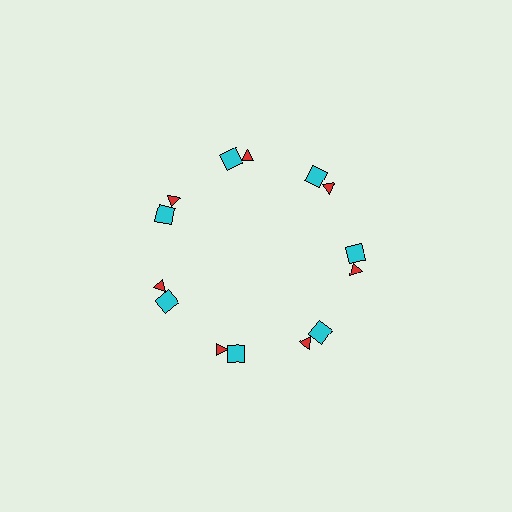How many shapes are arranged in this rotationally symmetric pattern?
There are 14 shapes, arranged in 7 groups of 2.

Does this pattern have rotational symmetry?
Yes, this pattern has 7-fold rotational symmetry. It looks the same after rotating 51 degrees around the center.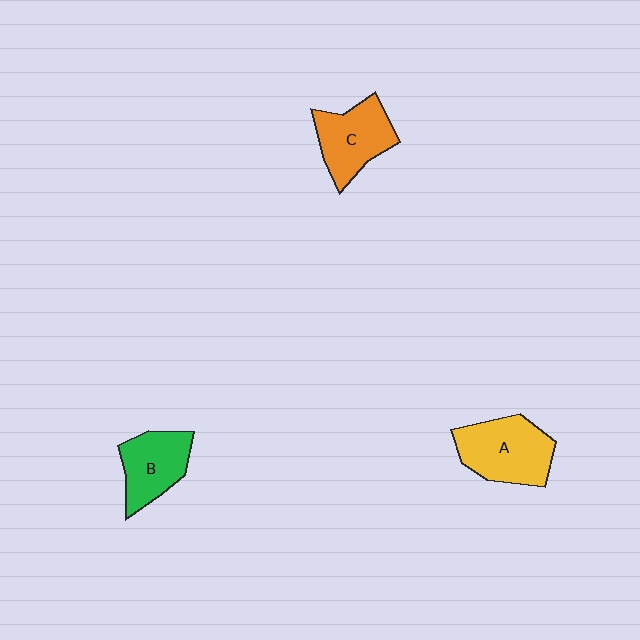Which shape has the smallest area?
Shape B (green).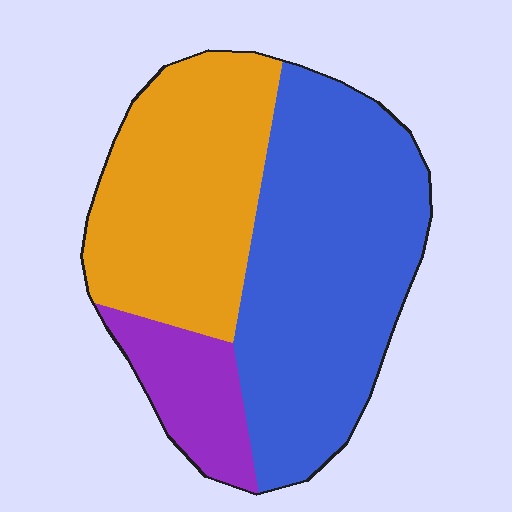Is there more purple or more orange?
Orange.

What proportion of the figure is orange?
Orange takes up about three eighths (3/8) of the figure.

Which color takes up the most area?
Blue, at roughly 50%.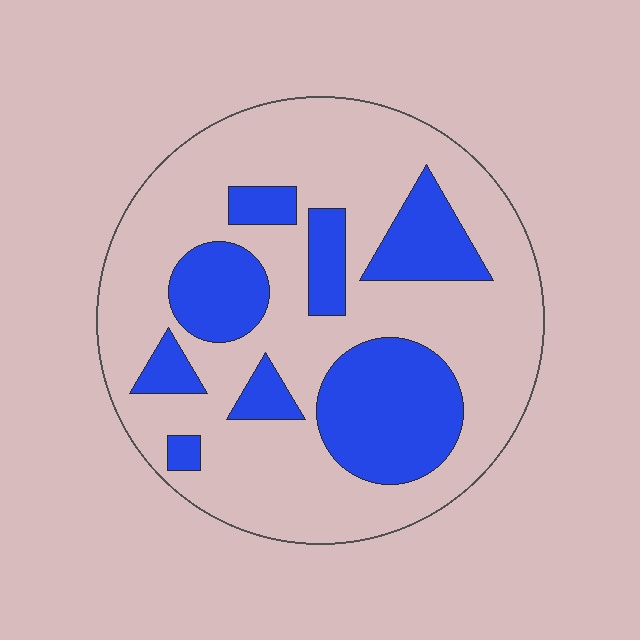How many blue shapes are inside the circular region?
8.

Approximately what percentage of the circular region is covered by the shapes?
Approximately 30%.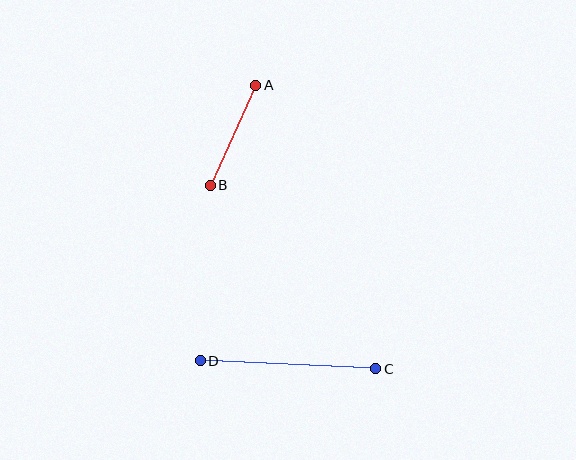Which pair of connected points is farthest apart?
Points C and D are farthest apart.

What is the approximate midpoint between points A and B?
The midpoint is at approximately (233, 135) pixels.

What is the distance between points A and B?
The distance is approximately 110 pixels.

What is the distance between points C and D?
The distance is approximately 176 pixels.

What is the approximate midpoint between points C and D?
The midpoint is at approximately (288, 365) pixels.